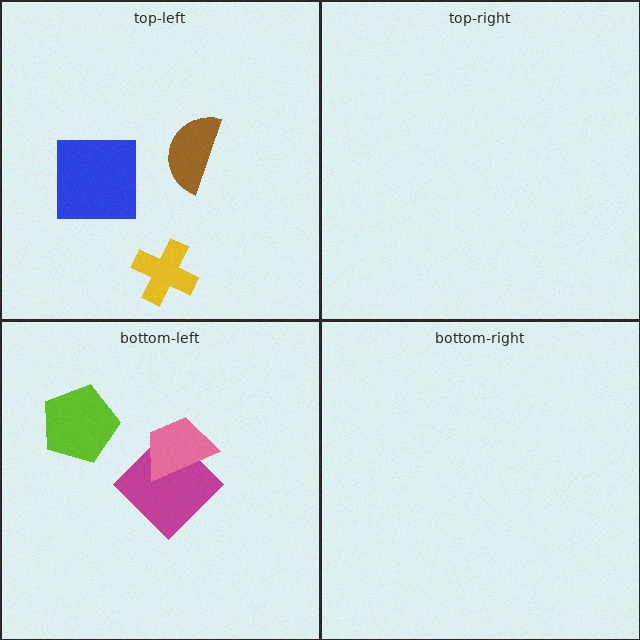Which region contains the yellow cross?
The top-left region.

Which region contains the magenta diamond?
The bottom-left region.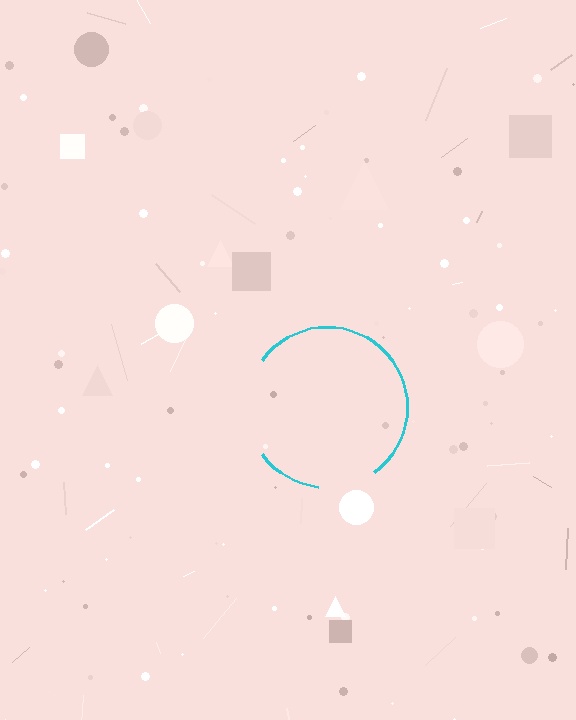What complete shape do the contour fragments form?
The contour fragments form a circle.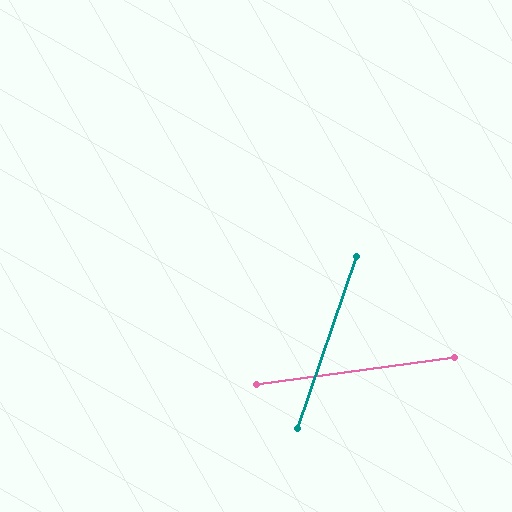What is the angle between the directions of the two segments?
Approximately 63 degrees.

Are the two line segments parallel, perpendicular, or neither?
Neither parallel nor perpendicular — they differ by about 63°.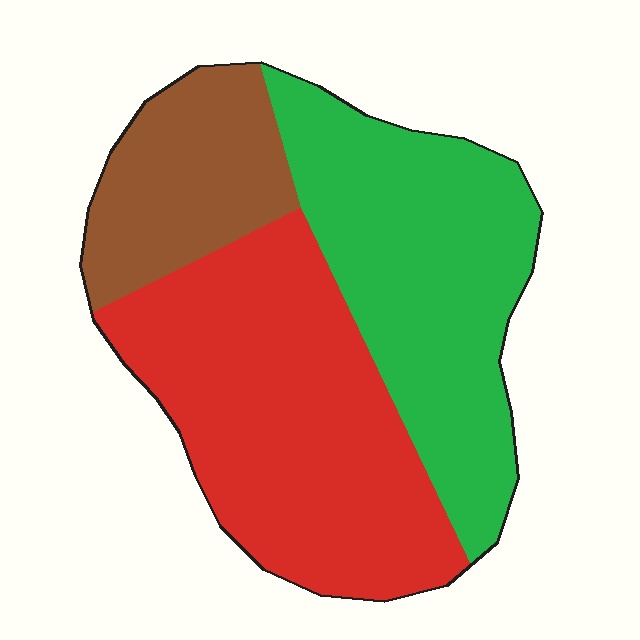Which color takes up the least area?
Brown, at roughly 20%.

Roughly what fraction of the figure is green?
Green covers roughly 35% of the figure.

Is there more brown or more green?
Green.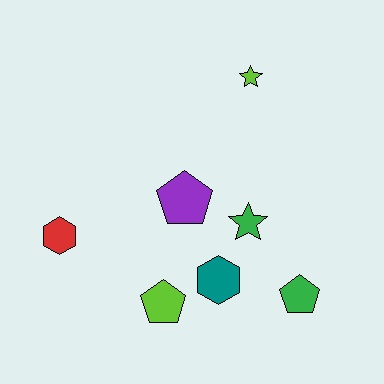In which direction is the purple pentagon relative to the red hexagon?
The purple pentagon is to the right of the red hexagon.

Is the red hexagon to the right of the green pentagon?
No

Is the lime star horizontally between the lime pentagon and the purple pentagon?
No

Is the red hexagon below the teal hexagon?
No